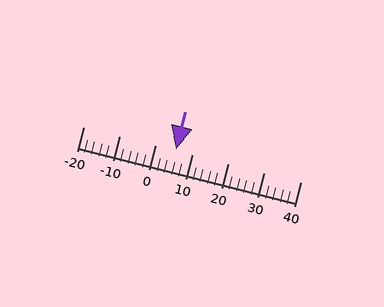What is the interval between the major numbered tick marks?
The major tick marks are spaced 10 units apart.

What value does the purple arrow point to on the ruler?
The purple arrow points to approximately 6.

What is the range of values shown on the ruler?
The ruler shows values from -20 to 40.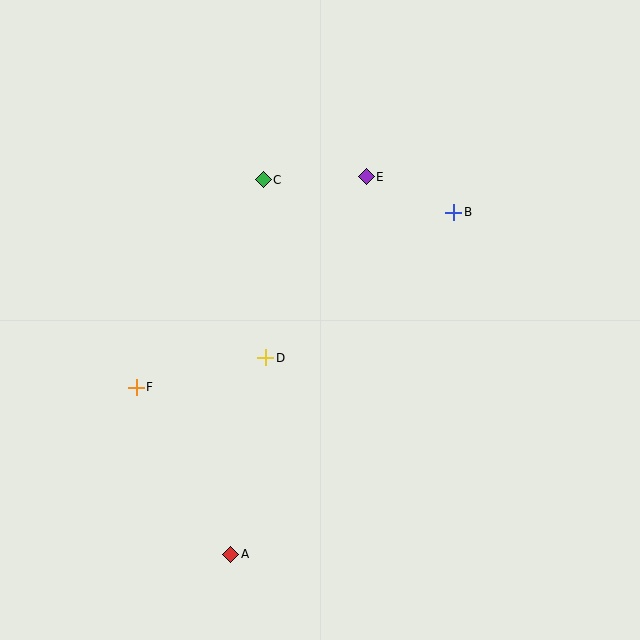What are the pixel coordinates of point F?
Point F is at (136, 387).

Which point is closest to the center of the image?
Point D at (266, 358) is closest to the center.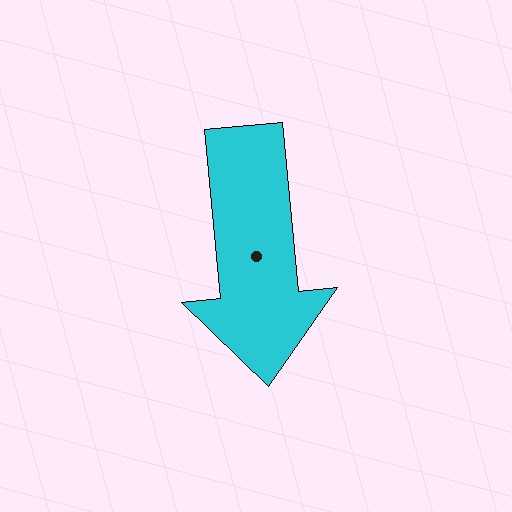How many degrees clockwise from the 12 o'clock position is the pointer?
Approximately 175 degrees.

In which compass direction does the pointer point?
South.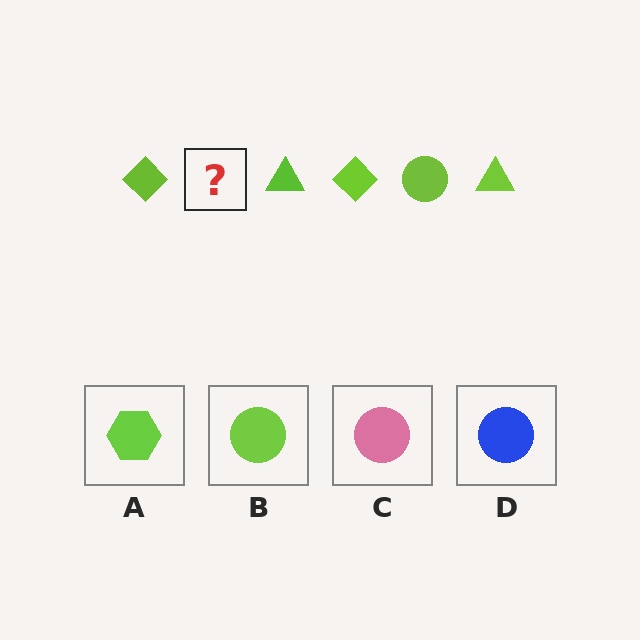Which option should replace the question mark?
Option B.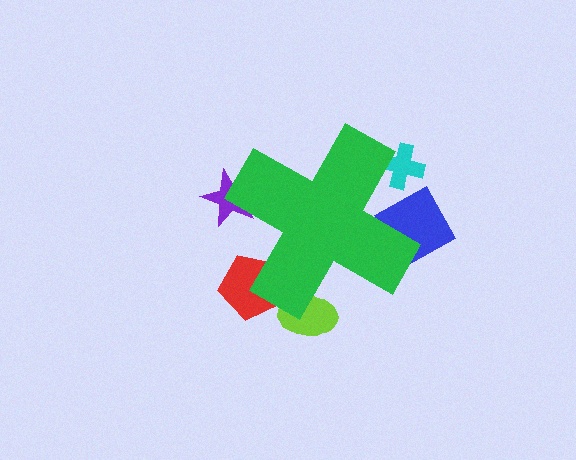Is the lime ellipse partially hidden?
Yes, the lime ellipse is partially hidden behind the green cross.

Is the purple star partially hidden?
Yes, the purple star is partially hidden behind the green cross.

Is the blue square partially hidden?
Yes, the blue square is partially hidden behind the green cross.